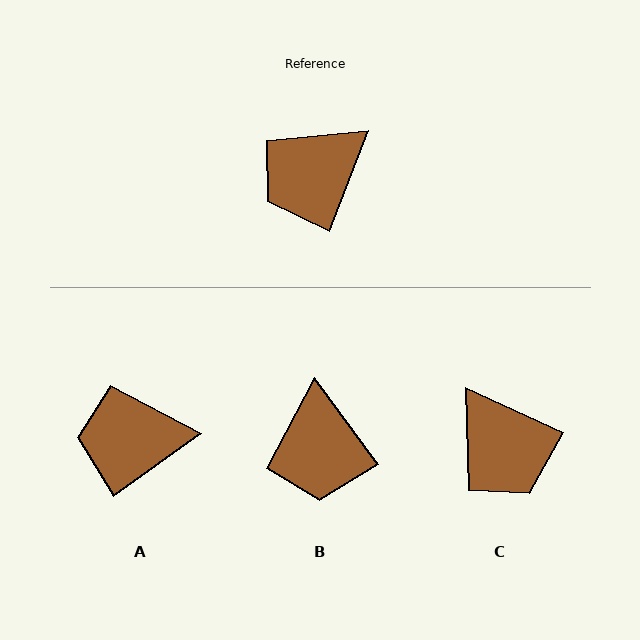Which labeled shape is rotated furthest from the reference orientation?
C, about 87 degrees away.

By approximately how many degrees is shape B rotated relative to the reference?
Approximately 57 degrees counter-clockwise.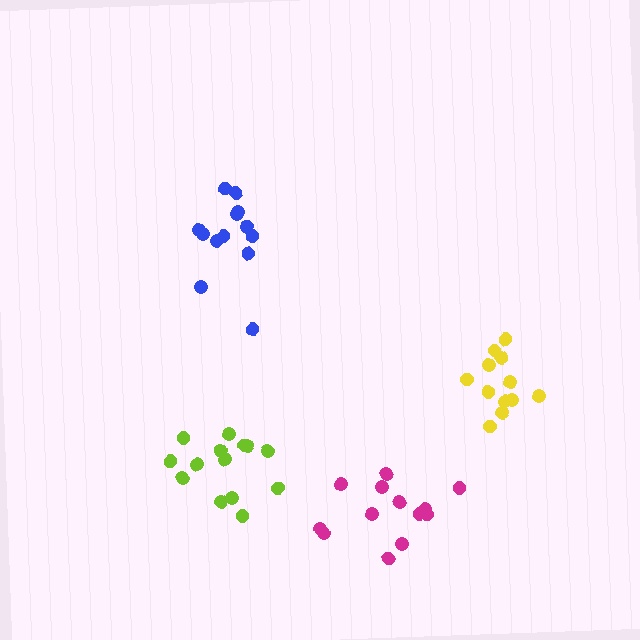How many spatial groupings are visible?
There are 4 spatial groupings.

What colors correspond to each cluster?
The clusters are colored: blue, magenta, yellow, lime.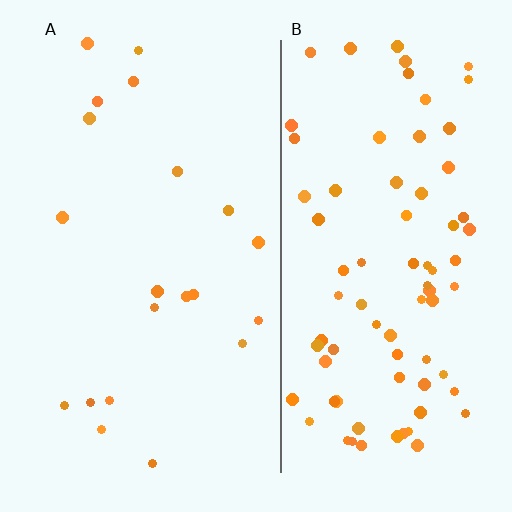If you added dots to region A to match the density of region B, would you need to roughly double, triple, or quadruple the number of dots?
Approximately quadruple.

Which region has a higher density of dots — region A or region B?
B (the right).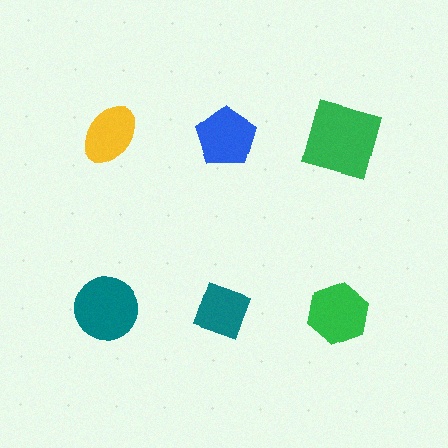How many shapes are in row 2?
3 shapes.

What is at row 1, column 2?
A blue pentagon.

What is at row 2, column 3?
A green hexagon.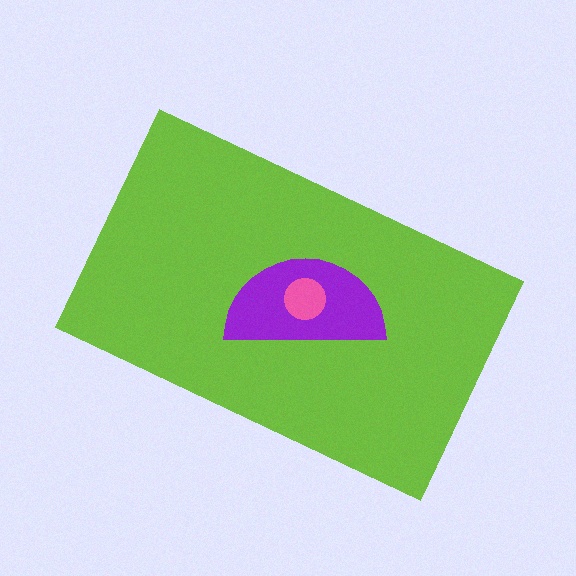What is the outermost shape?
The lime rectangle.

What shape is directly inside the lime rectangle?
The purple semicircle.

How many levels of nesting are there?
3.